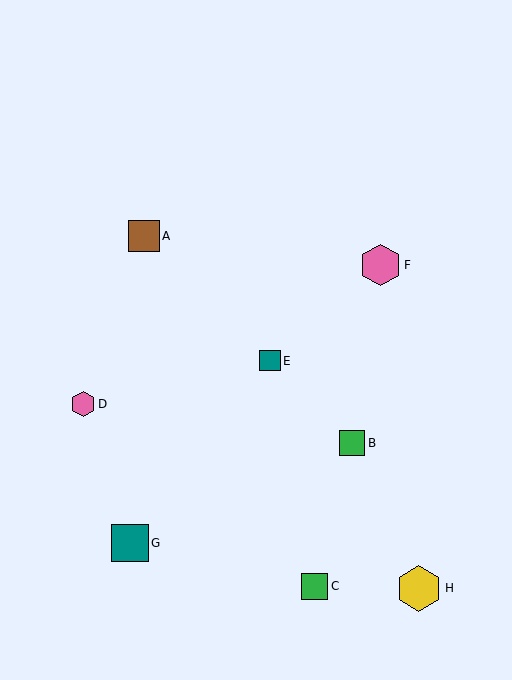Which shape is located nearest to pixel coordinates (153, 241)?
The brown square (labeled A) at (144, 236) is nearest to that location.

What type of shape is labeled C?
Shape C is a green square.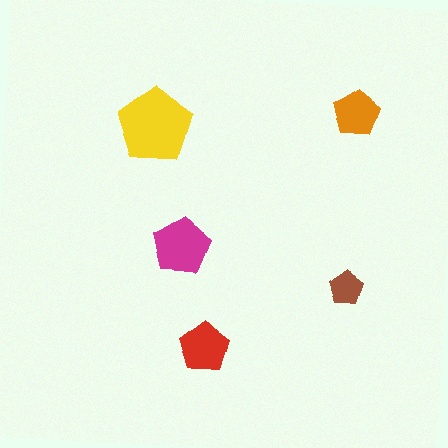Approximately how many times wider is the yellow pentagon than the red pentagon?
About 1.5 times wider.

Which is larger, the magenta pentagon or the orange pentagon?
The magenta one.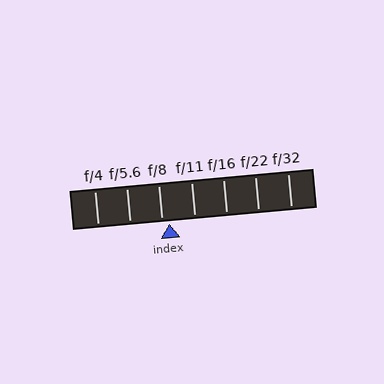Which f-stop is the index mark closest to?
The index mark is closest to f/8.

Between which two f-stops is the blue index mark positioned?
The index mark is between f/8 and f/11.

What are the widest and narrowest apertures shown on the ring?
The widest aperture shown is f/4 and the narrowest is f/32.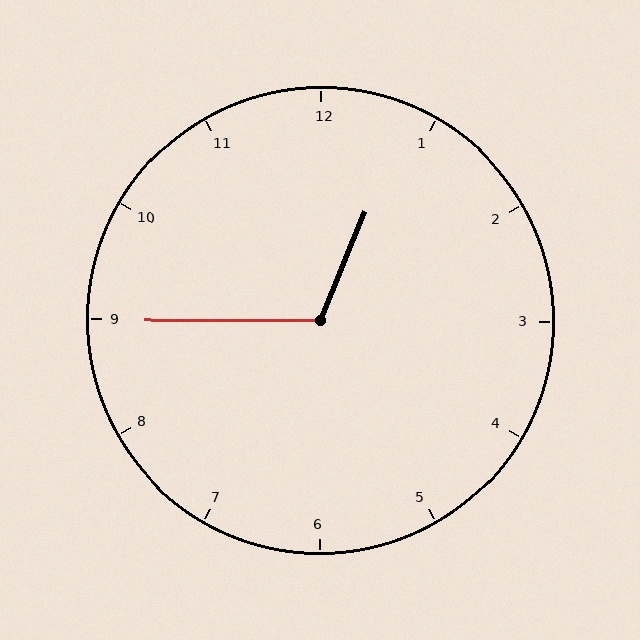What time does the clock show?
12:45.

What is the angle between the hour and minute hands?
Approximately 112 degrees.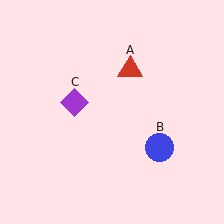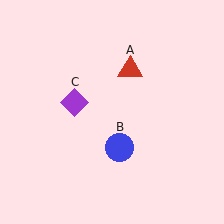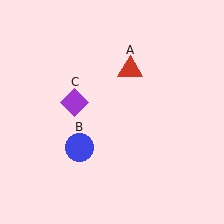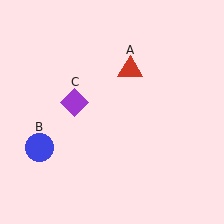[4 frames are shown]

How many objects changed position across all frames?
1 object changed position: blue circle (object B).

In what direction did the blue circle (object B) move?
The blue circle (object B) moved left.